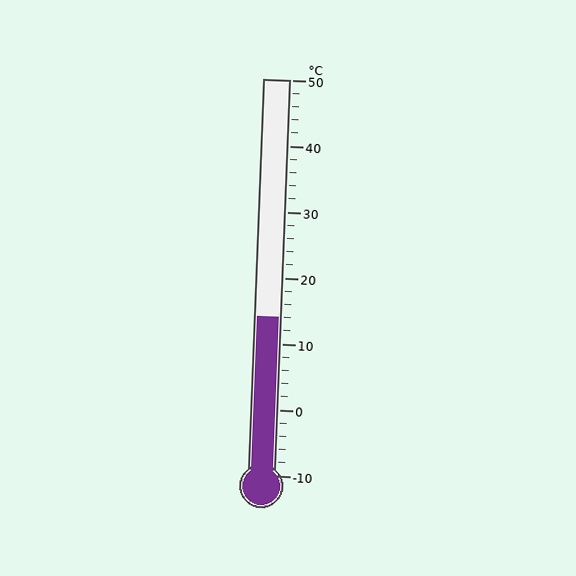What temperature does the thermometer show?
The thermometer shows approximately 14°C.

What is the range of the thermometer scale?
The thermometer scale ranges from -10°C to 50°C.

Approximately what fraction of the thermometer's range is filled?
The thermometer is filled to approximately 40% of its range.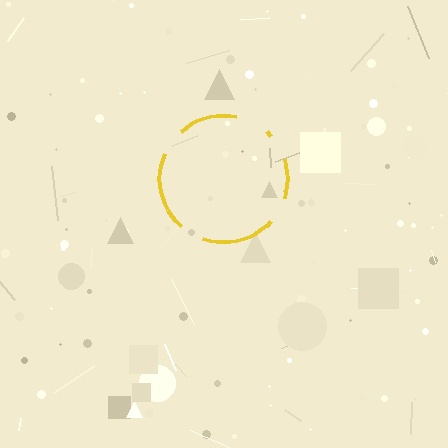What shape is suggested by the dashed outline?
The dashed outline suggests a circle.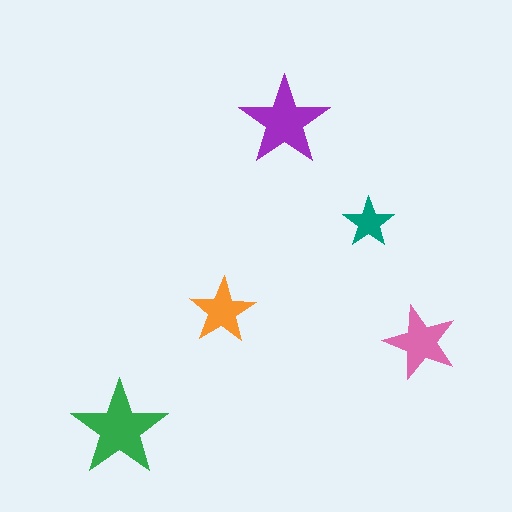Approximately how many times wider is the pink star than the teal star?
About 1.5 times wider.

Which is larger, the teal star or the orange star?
The orange one.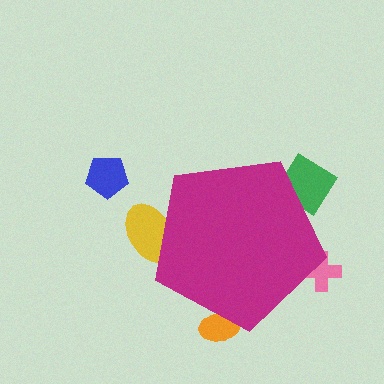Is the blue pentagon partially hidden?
No, the blue pentagon is fully visible.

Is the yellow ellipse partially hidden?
Yes, the yellow ellipse is partially hidden behind the magenta pentagon.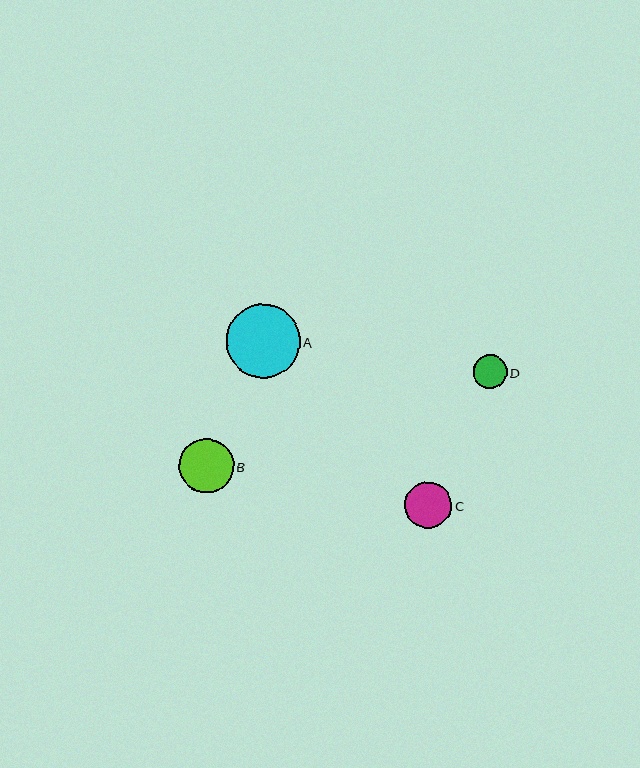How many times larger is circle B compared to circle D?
Circle B is approximately 1.6 times the size of circle D.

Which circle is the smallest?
Circle D is the smallest with a size of approximately 34 pixels.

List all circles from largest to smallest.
From largest to smallest: A, B, C, D.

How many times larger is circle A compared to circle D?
Circle A is approximately 2.2 times the size of circle D.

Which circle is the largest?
Circle A is the largest with a size of approximately 74 pixels.